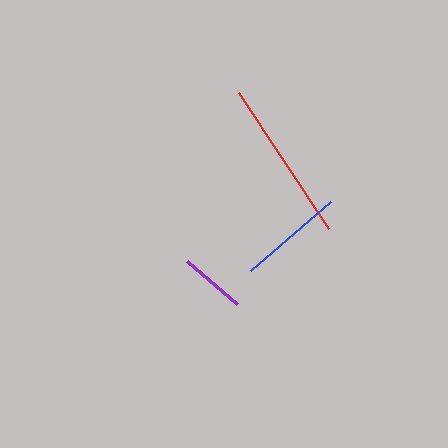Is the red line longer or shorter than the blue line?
The red line is longer than the blue line.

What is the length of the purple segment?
The purple segment is approximately 66 pixels long.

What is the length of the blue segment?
The blue segment is approximately 105 pixels long.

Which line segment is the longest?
The red line is the longest at approximately 164 pixels.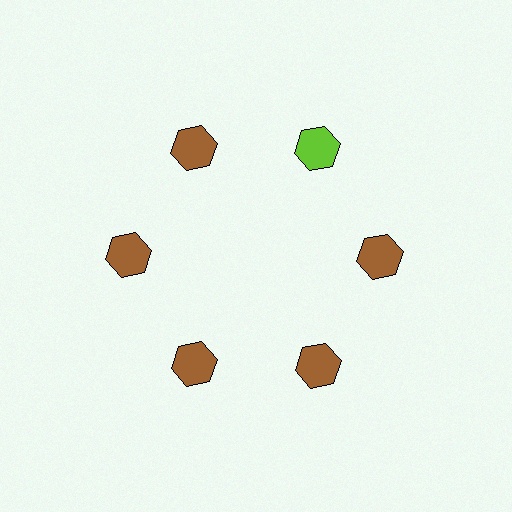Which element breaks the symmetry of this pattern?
The lime hexagon at roughly the 1 o'clock position breaks the symmetry. All other shapes are brown hexagons.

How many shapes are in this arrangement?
There are 6 shapes arranged in a ring pattern.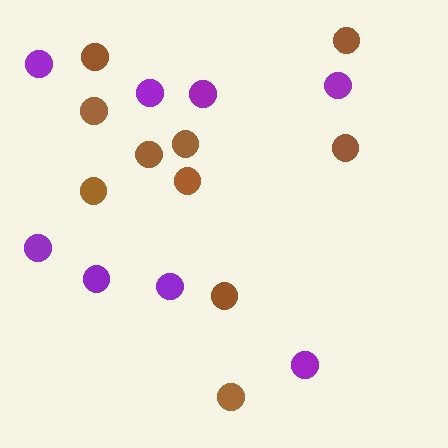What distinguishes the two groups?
There are 2 groups: one group of brown circles (10) and one group of purple circles (8).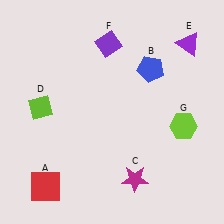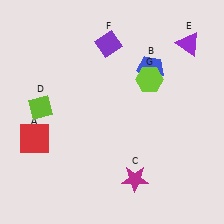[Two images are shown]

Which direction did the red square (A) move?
The red square (A) moved up.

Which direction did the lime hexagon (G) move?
The lime hexagon (G) moved up.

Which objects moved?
The objects that moved are: the red square (A), the lime hexagon (G).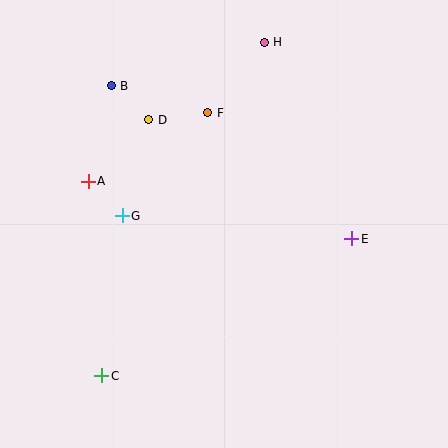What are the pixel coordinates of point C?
Point C is at (102, 376).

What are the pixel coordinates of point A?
Point A is at (88, 181).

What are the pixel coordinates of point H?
Point H is at (264, 42).